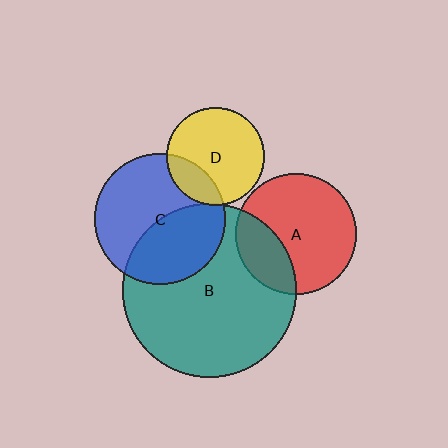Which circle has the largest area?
Circle B (teal).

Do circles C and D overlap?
Yes.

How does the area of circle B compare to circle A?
Approximately 2.1 times.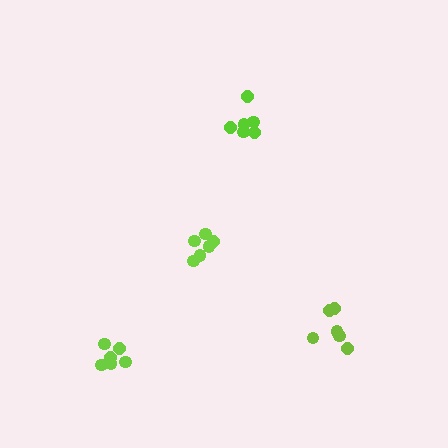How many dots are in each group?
Group 1: 6 dots, Group 2: 6 dots, Group 3: 6 dots, Group 4: 6 dots (24 total).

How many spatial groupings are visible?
There are 4 spatial groupings.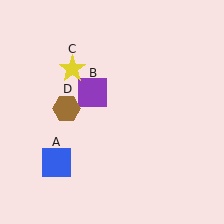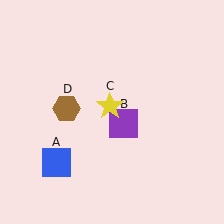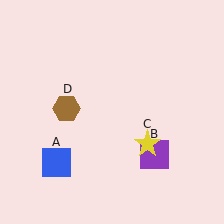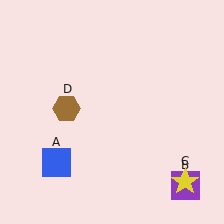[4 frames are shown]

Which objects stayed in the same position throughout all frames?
Blue square (object A) and brown hexagon (object D) remained stationary.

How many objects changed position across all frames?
2 objects changed position: purple square (object B), yellow star (object C).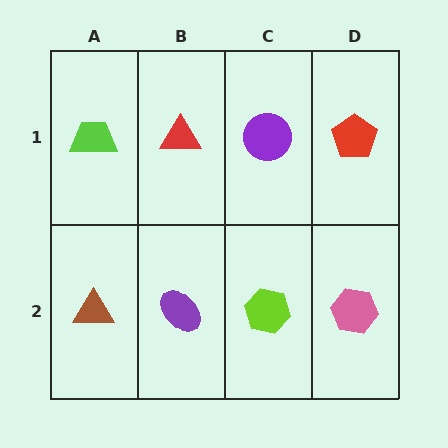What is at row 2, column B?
A purple ellipse.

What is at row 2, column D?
A pink hexagon.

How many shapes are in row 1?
4 shapes.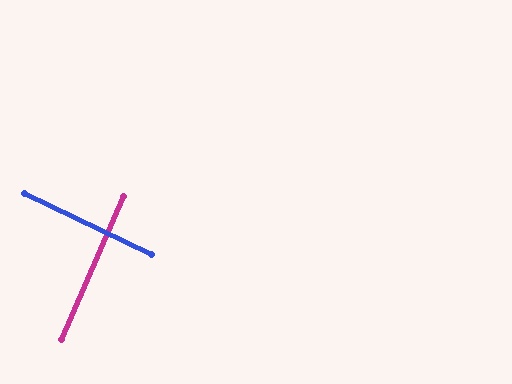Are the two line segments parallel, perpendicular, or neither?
Perpendicular — they meet at approximately 88°.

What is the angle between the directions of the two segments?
Approximately 88 degrees.